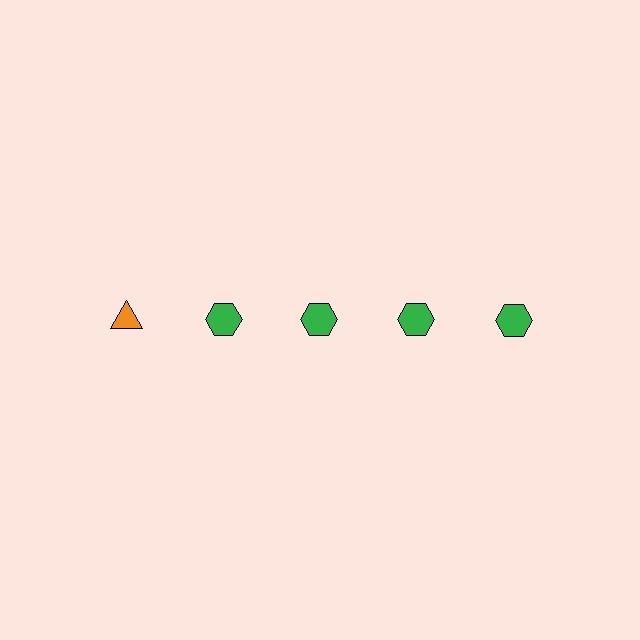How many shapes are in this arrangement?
There are 5 shapes arranged in a grid pattern.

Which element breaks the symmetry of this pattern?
The orange triangle in the top row, leftmost column breaks the symmetry. All other shapes are green hexagons.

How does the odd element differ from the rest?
It differs in both color (orange instead of green) and shape (triangle instead of hexagon).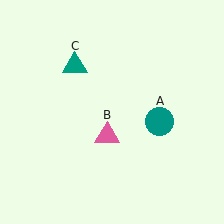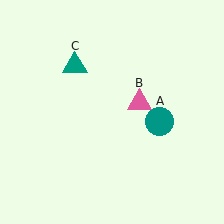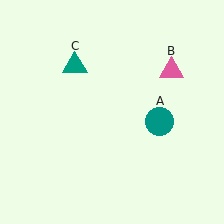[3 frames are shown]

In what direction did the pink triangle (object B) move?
The pink triangle (object B) moved up and to the right.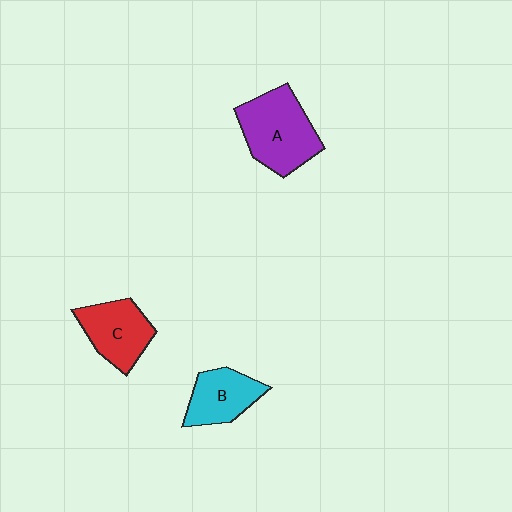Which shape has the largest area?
Shape A (purple).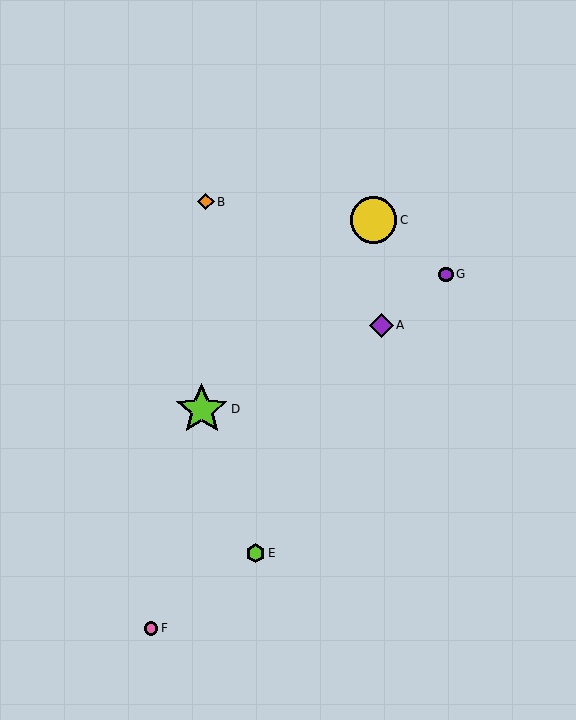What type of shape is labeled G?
Shape G is a purple circle.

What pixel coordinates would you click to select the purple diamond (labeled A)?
Click at (382, 325) to select the purple diamond A.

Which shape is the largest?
The lime star (labeled D) is the largest.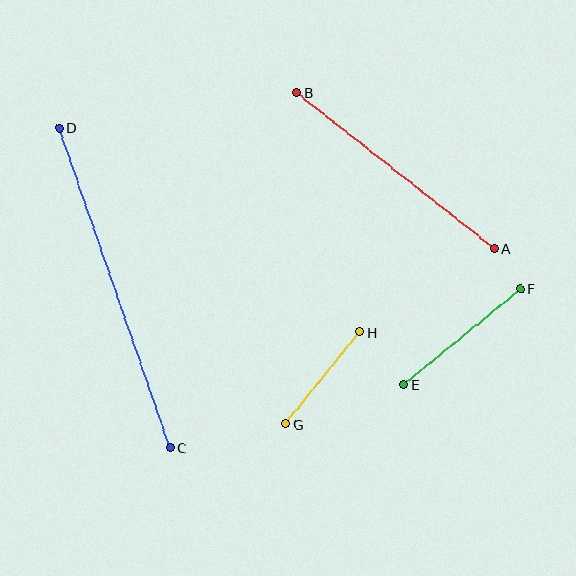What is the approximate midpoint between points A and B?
The midpoint is at approximately (395, 170) pixels.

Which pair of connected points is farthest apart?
Points C and D are farthest apart.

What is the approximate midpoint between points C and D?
The midpoint is at approximately (115, 288) pixels.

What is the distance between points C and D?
The distance is approximately 338 pixels.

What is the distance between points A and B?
The distance is approximately 252 pixels.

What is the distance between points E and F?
The distance is approximately 151 pixels.